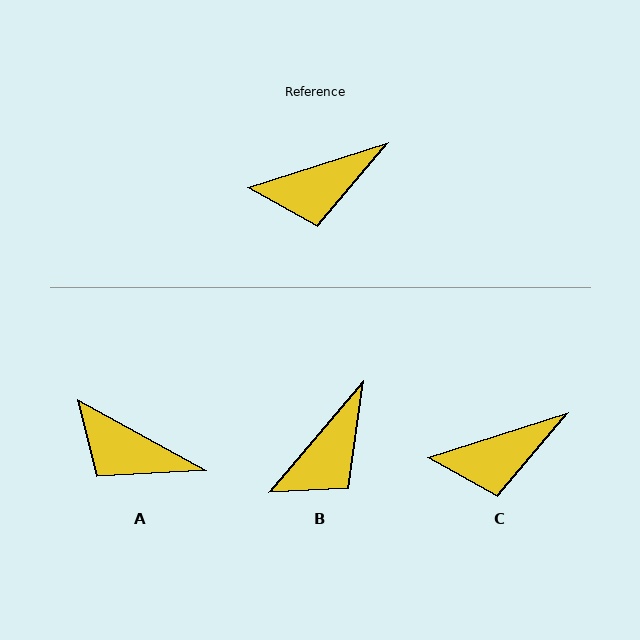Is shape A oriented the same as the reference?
No, it is off by about 47 degrees.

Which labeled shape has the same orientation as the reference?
C.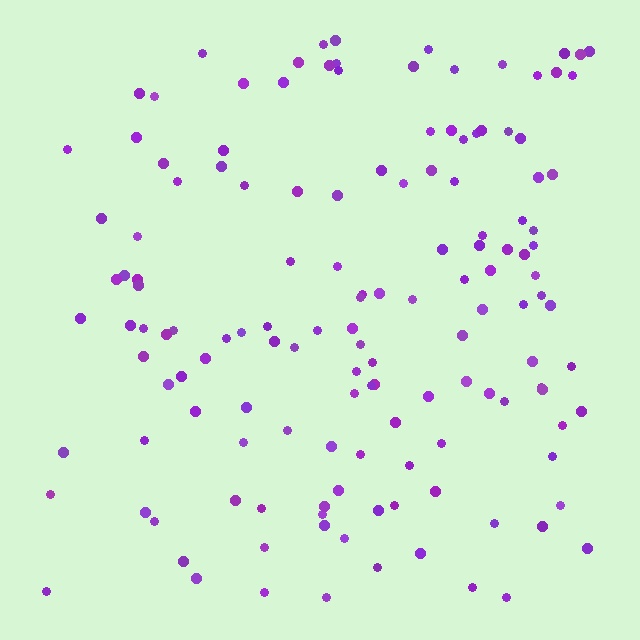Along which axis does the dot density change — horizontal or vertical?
Horizontal.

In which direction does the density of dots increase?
From left to right, with the right side densest.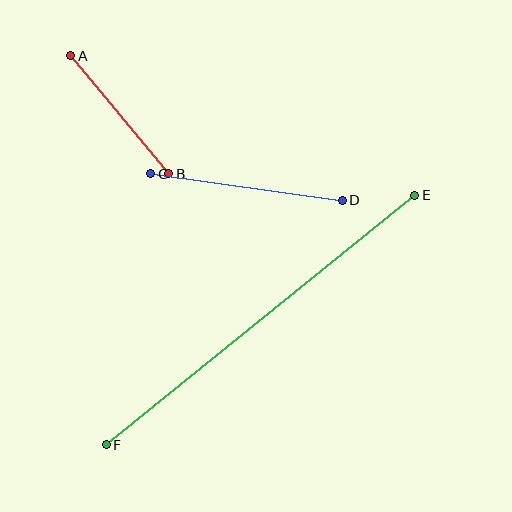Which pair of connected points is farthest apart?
Points E and F are farthest apart.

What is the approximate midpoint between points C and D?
The midpoint is at approximately (247, 187) pixels.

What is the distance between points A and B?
The distance is approximately 154 pixels.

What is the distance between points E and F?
The distance is approximately 397 pixels.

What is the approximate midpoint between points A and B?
The midpoint is at approximately (120, 115) pixels.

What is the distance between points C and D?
The distance is approximately 193 pixels.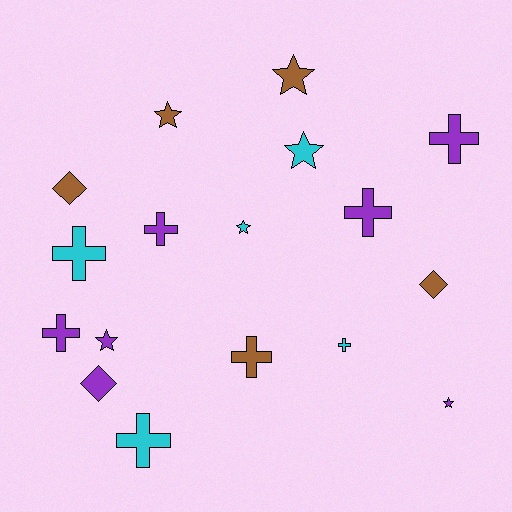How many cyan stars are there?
There are 2 cyan stars.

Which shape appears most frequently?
Cross, with 8 objects.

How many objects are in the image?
There are 17 objects.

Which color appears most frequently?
Purple, with 7 objects.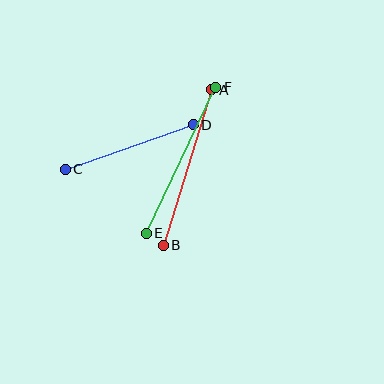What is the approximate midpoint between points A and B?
The midpoint is at approximately (187, 167) pixels.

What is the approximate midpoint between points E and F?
The midpoint is at approximately (181, 160) pixels.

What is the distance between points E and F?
The distance is approximately 162 pixels.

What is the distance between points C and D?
The distance is approximately 135 pixels.